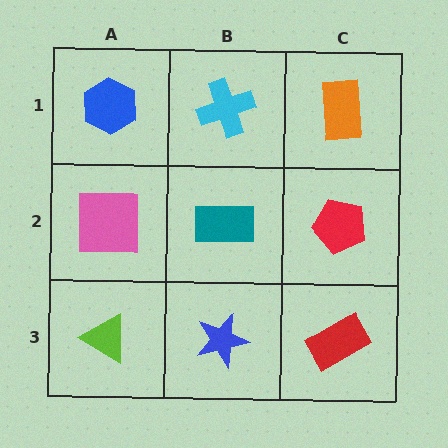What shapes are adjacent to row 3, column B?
A teal rectangle (row 2, column B), a lime triangle (row 3, column A), a red rectangle (row 3, column C).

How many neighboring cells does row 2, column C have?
3.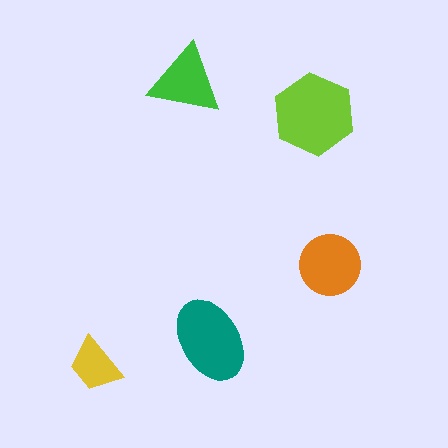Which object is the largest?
The lime hexagon.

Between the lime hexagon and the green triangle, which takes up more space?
The lime hexagon.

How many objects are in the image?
There are 5 objects in the image.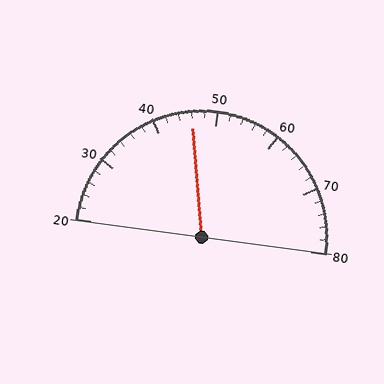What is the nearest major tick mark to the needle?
The nearest major tick mark is 50.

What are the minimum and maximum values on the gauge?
The gauge ranges from 20 to 80.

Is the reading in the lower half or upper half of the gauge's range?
The reading is in the lower half of the range (20 to 80).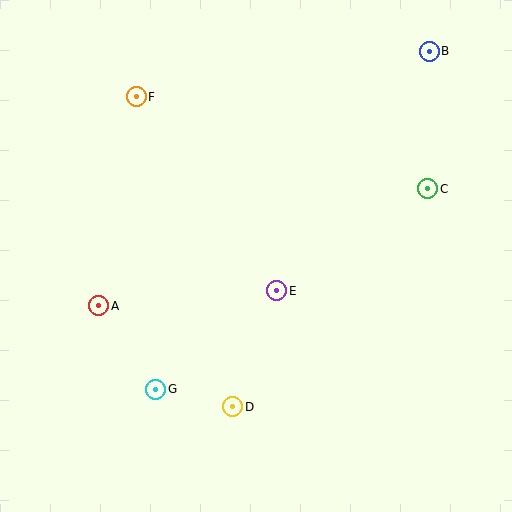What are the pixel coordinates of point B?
Point B is at (429, 51).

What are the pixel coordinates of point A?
Point A is at (99, 306).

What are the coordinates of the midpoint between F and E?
The midpoint between F and E is at (207, 194).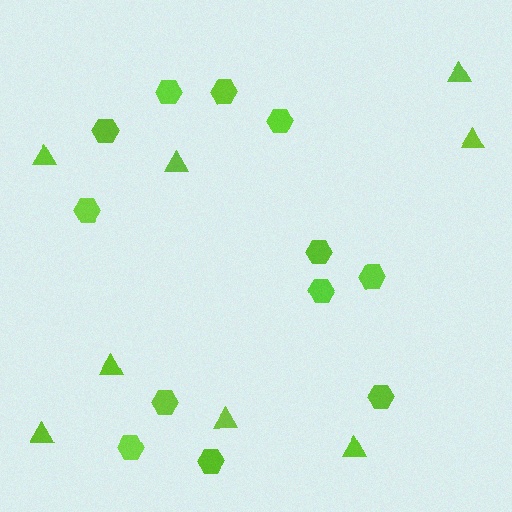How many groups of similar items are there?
There are 2 groups: one group of hexagons (12) and one group of triangles (8).